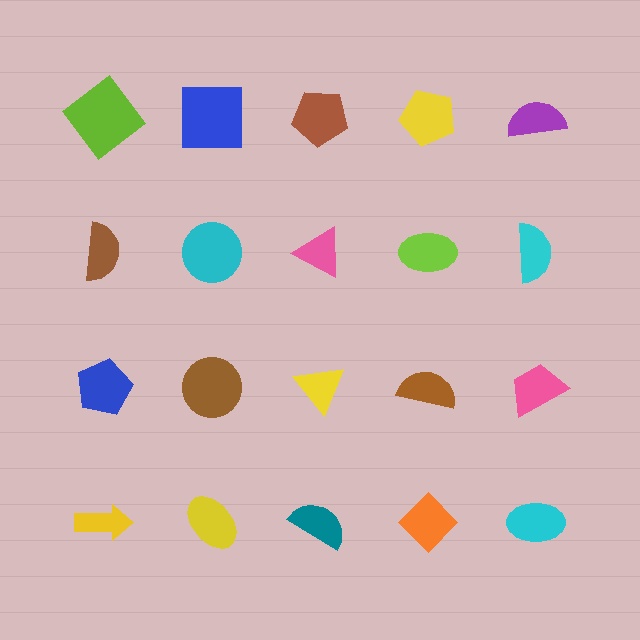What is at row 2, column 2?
A cyan circle.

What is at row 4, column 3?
A teal semicircle.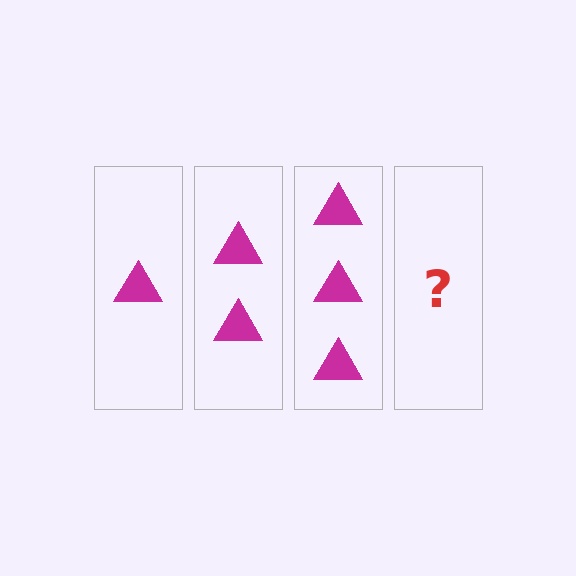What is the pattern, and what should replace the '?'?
The pattern is that each step adds one more triangle. The '?' should be 4 triangles.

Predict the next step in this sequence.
The next step is 4 triangles.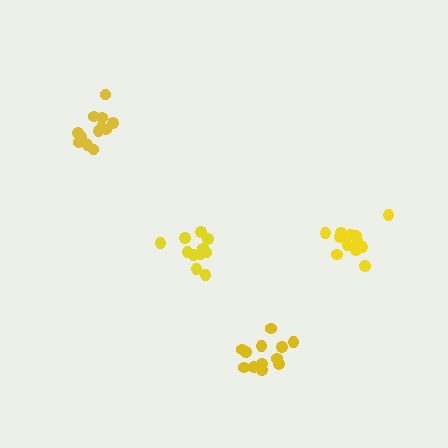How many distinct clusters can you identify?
There are 4 distinct clusters.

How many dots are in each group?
Group 1: 12 dots, Group 2: 12 dots, Group 3: 12 dots, Group 4: 11 dots (47 total).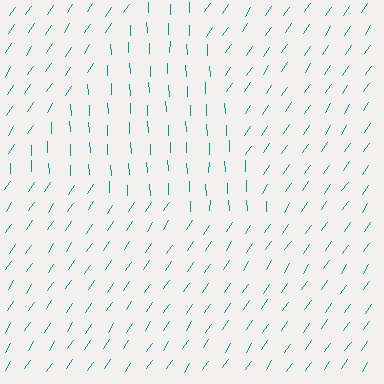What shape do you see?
I see a triangle.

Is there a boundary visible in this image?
Yes, there is a texture boundary formed by a change in line orientation.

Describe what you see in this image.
The image is filled with small teal line segments. A triangle region in the image has lines oriented differently from the surrounding lines, creating a visible texture boundary.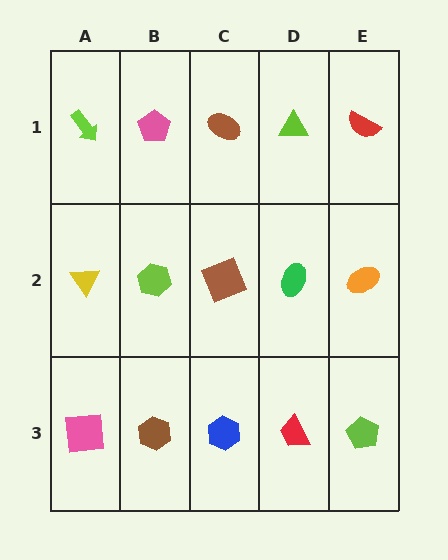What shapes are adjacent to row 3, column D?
A green ellipse (row 2, column D), a blue hexagon (row 3, column C), a lime pentagon (row 3, column E).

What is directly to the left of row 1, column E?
A lime triangle.